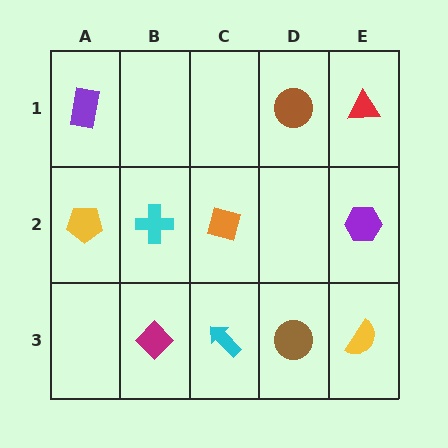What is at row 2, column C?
An orange diamond.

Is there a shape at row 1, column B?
No, that cell is empty.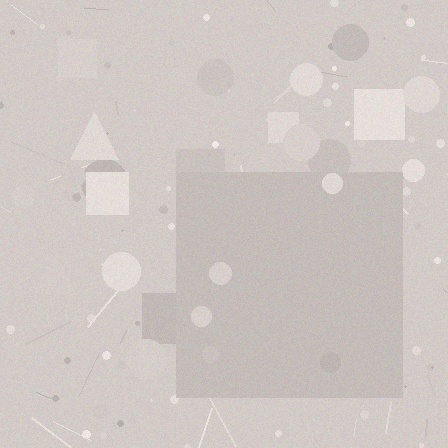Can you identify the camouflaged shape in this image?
The camouflaged shape is a square.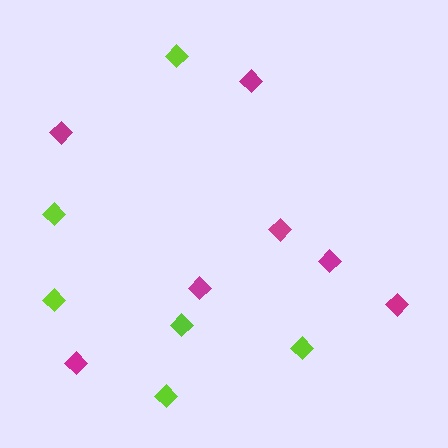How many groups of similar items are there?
There are 2 groups: one group of magenta diamonds (7) and one group of lime diamonds (6).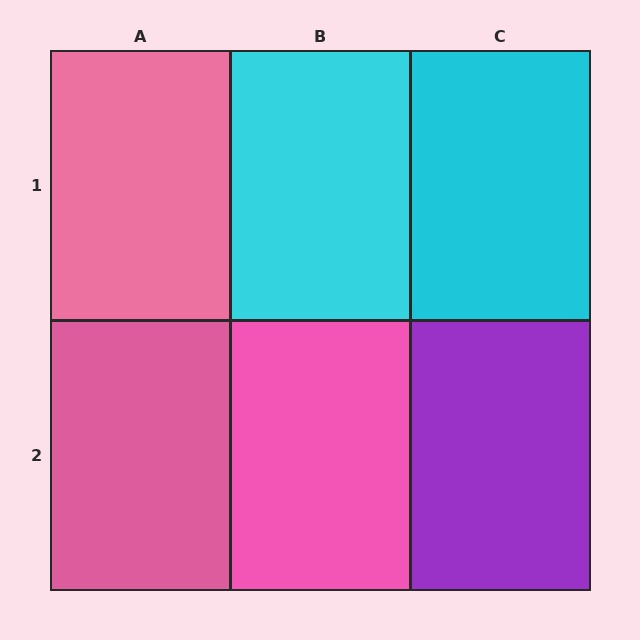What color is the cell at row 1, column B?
Cyan.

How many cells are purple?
1 cell is purple.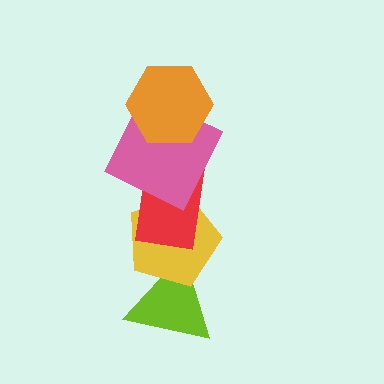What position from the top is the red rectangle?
The red rectangle is 3rd from the top.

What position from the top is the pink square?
The pink square is 2nd from the top.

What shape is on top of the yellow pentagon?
The red rectangle is on top of the yellow pentagon.